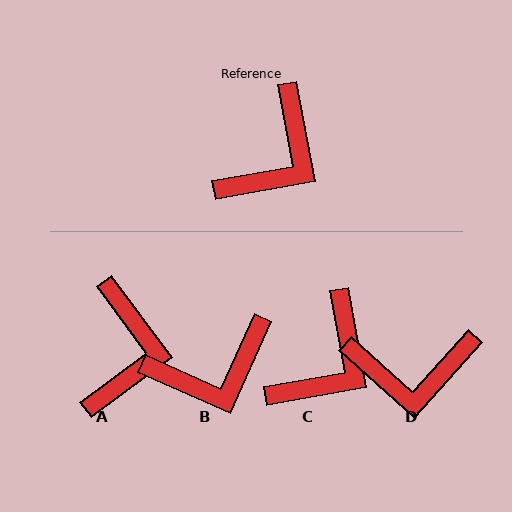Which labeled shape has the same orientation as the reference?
C.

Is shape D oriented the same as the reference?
No, it is off by about 52 degrees.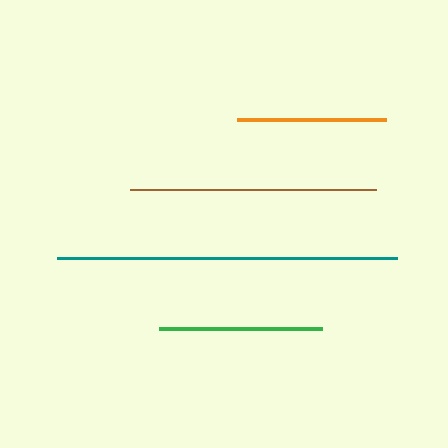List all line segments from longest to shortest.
From longest to shortest: teal, brown, green, orange.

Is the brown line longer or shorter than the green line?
The brown line is longer than the green line.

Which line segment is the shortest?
The orange line is the shortest at approximately 150 pixels.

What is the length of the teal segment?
The teal segment is approximately 340 pixels long.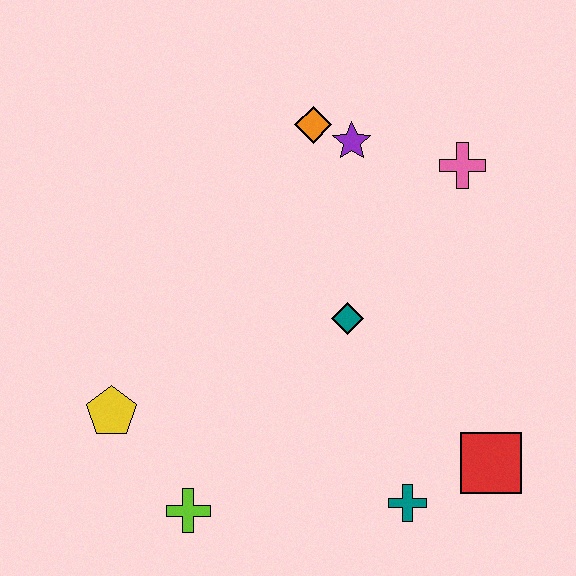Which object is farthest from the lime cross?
The pink cross is farthest from the lime cross.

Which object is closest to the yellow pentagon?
The lime cross is closest to the yellow pentagon.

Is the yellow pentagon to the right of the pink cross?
No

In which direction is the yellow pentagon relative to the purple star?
The yellow pentagon is below the purple star.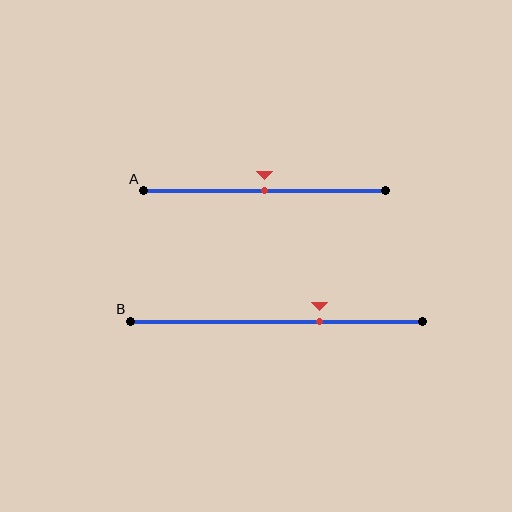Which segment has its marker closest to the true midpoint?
Segment A has its marker closest to the true midpoint.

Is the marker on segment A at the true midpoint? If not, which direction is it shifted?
Yes, the marker on segment A is at the true midpoint.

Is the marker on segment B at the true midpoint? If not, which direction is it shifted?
No, the marker on segment B is shifted to the right by about 15% of the segment length.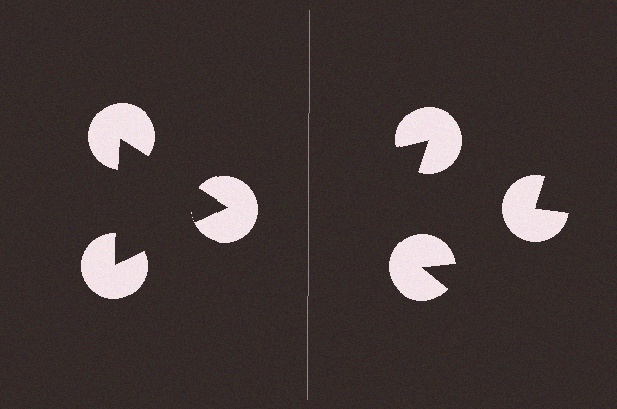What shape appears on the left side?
An illusory triangle.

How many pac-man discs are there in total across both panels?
6 — 3 on each side.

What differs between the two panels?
The pac-man discs are positioned identically on both sides; only the wedge orientations differ. On the left they align to a triangle; on the right they are misaligned.